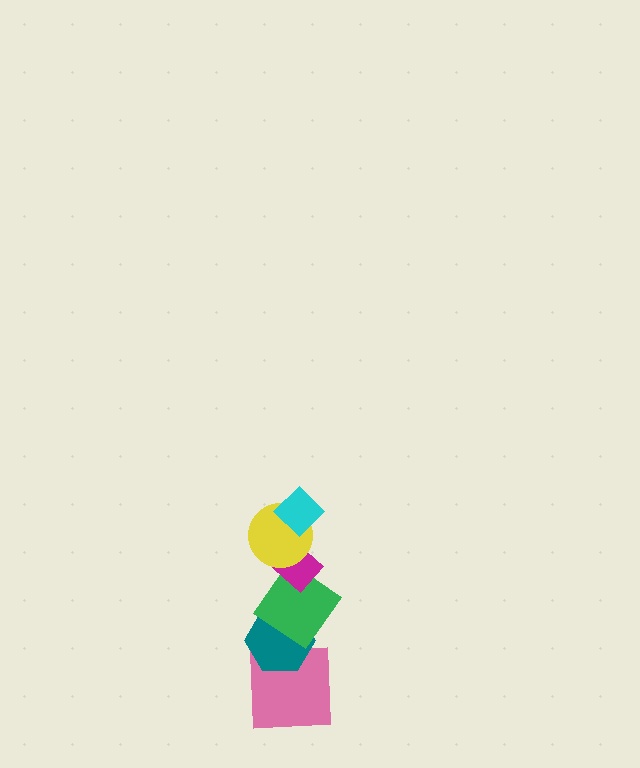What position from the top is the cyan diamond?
The cyan diamond is 1st from the top.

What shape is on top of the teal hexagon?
The green diamond is on top of the teal hexagon.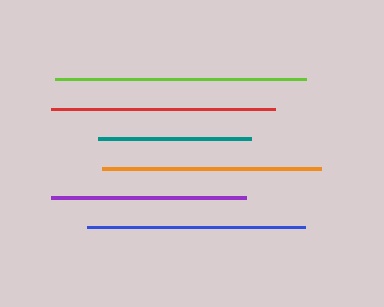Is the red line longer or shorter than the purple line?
The red line is longer than the purple line.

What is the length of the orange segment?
The orange segment is approximately 219 pixels long.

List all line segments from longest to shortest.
From longest to shortest: lime, red, orange, blue, purple, teal.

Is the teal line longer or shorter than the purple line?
The purple line is longer than the teal line.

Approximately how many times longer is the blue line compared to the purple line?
The blue line is approximately 1.1 times the length of the purple line.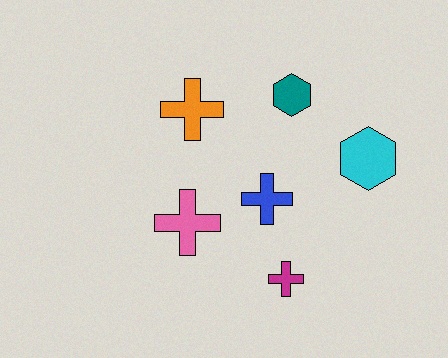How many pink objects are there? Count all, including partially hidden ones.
There is 1 pink object.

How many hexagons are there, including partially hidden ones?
There are 2 hexagons.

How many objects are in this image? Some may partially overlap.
There are 6 objects.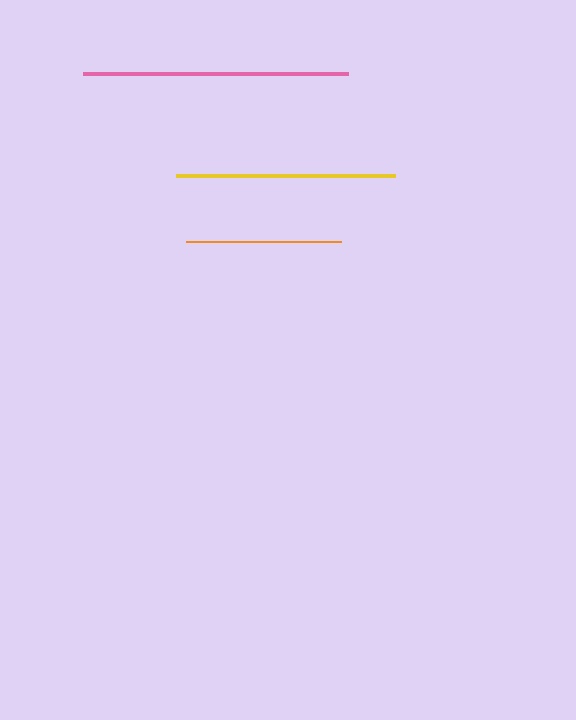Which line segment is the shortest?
The orange line is the shortest at approximately 156 pixels.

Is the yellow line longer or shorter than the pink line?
The pink line is longer than the yellow line.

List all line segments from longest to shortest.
From longest to shortest: pink, yellow, orange.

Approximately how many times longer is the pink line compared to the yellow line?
The pink line is approximately 1.2 times the length of the yellow line.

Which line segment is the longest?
The pink line is the longest at approximately 265 pixels.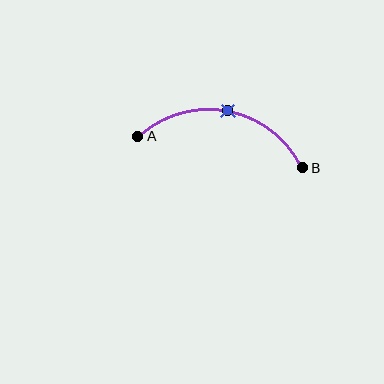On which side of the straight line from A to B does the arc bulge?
The arc bulges above the straight line connecting A and B.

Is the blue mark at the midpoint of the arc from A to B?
Yes. The blue mark lies on the arc at equal arc-length from both A and B — it is the arc midpoint.